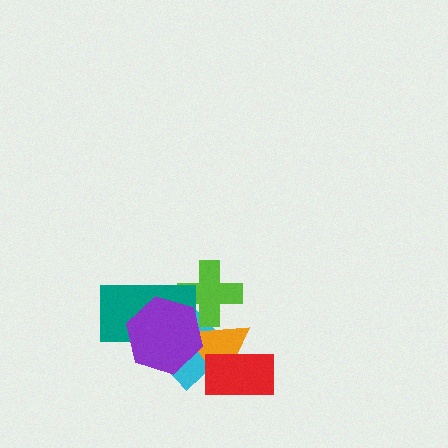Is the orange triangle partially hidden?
Yes, it is partially covered by another shape.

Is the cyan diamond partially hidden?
Yes, it is partially covered by another shape.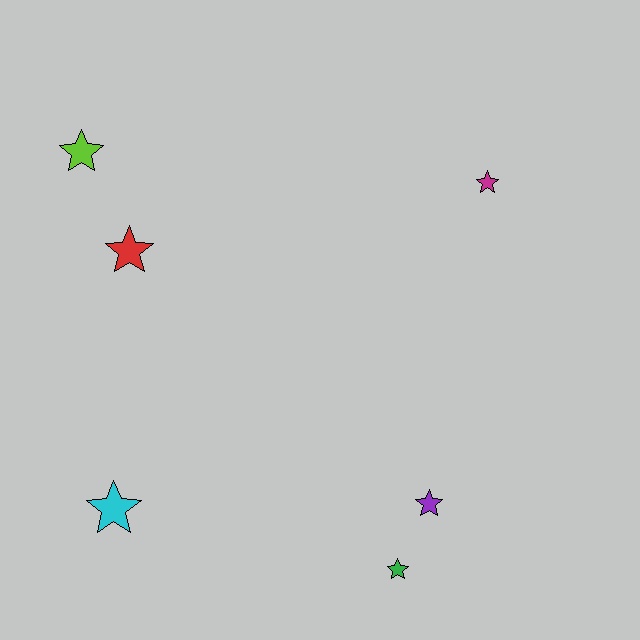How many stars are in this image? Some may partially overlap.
There are 6 stars.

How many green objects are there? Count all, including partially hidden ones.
There is 1 green object.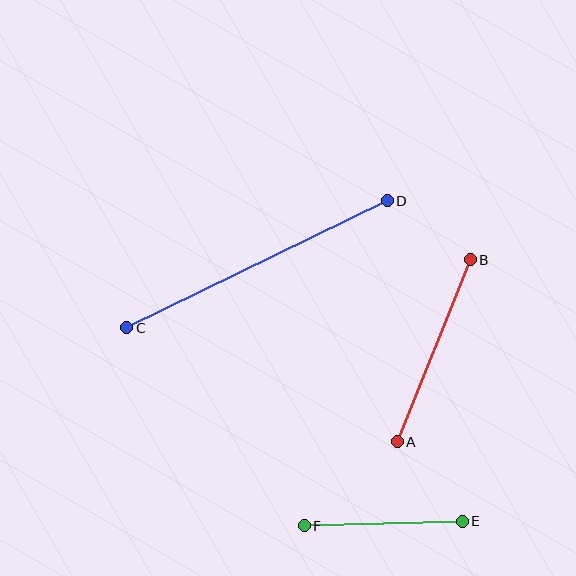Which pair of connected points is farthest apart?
Points C and D are farthest apart.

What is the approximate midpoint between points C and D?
The midpoint is at approximately (257, 264) pixels.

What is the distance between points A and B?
The distance is approximately 196 pixels.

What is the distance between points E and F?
The distance is approximately 158 pixels.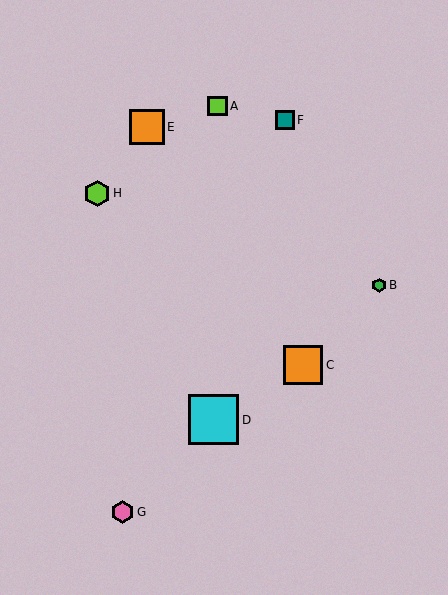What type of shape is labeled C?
Shape C is an orange square.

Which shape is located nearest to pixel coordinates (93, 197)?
The lime hexagon (labeled H) at (97, 193) is nearest to that location.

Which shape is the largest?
The cyan square (labeled D) is the largest.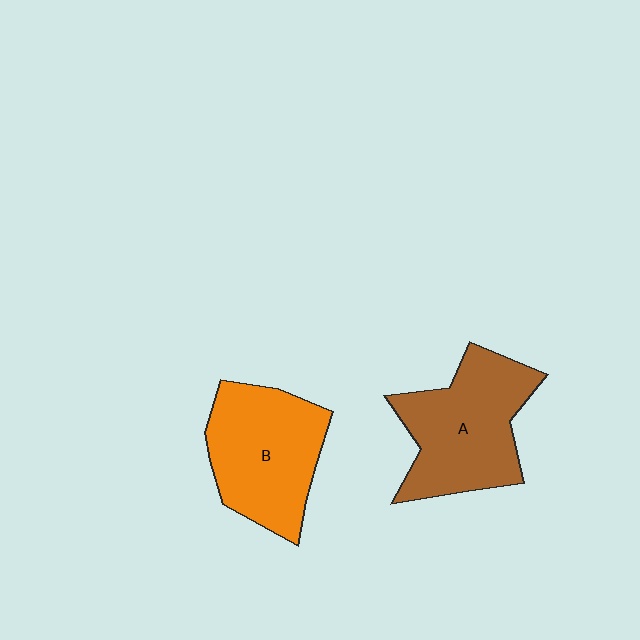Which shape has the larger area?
Shape A (brown).